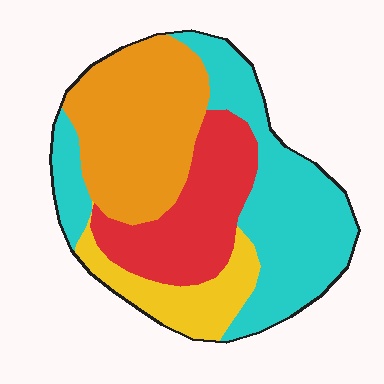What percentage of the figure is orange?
Orange covers around 30% of the figure.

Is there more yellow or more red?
Red.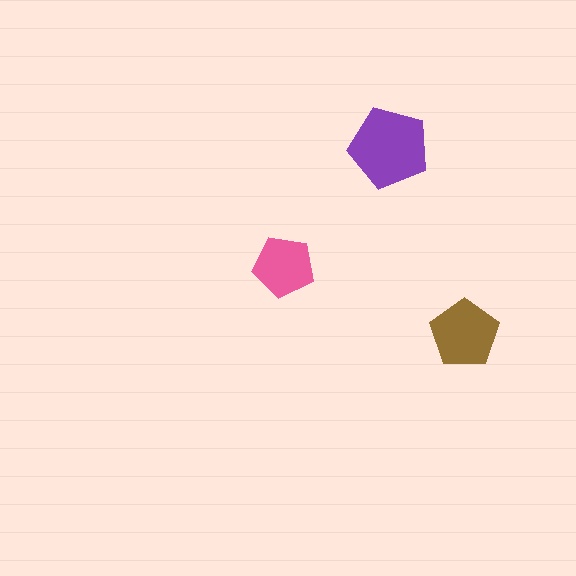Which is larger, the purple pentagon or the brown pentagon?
The purple one.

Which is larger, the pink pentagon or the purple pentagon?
The purple one.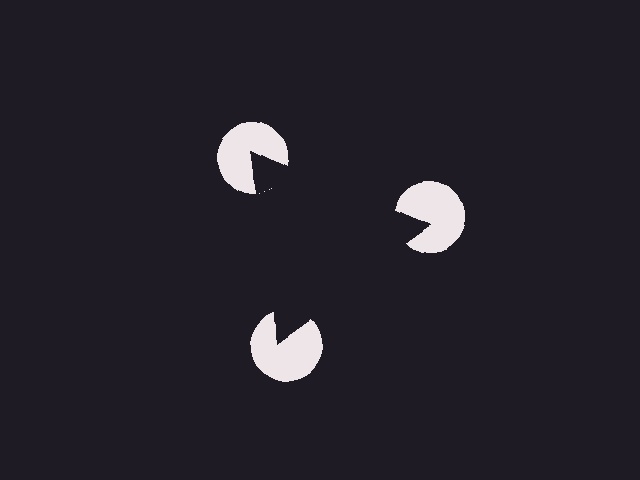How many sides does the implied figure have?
3 sides.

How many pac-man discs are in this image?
There are 3 — one at each vertex of the illusory triangle.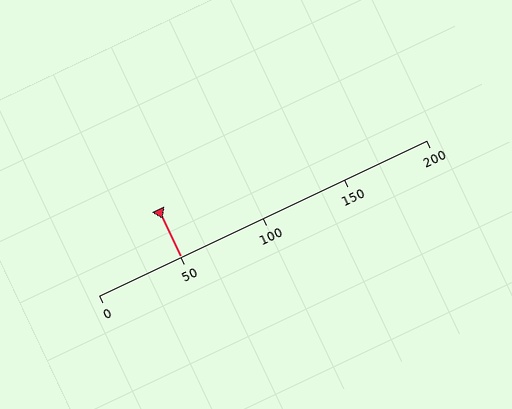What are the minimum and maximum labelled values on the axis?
The axis runs from 0 to 200.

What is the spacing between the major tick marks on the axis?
The major ticks are spaced 50 apart.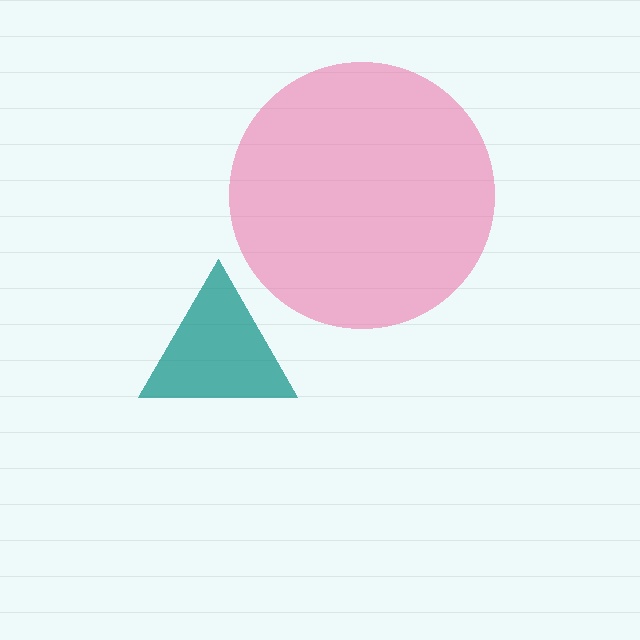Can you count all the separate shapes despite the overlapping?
Yes, there are 2 separate shapes.